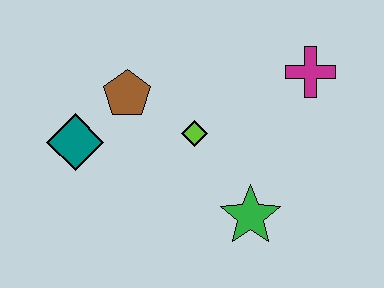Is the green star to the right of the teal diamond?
Yes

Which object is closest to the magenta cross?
The lime diamond is closest to the magenta cross.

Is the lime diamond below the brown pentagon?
Yes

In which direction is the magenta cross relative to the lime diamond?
The magenta cross is to the right of the lime diamond.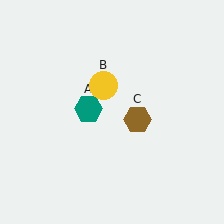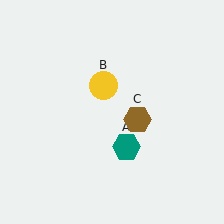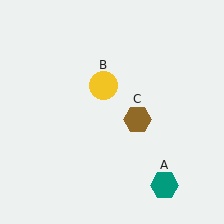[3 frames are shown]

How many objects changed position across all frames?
1 object changed position: teal hexagon (object A).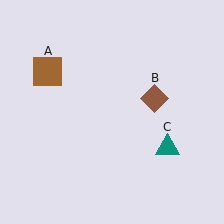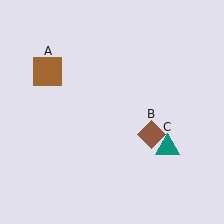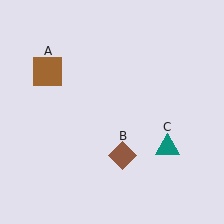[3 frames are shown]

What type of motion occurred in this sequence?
The brown diamond (object B) rotated clockwise around the center of the scene.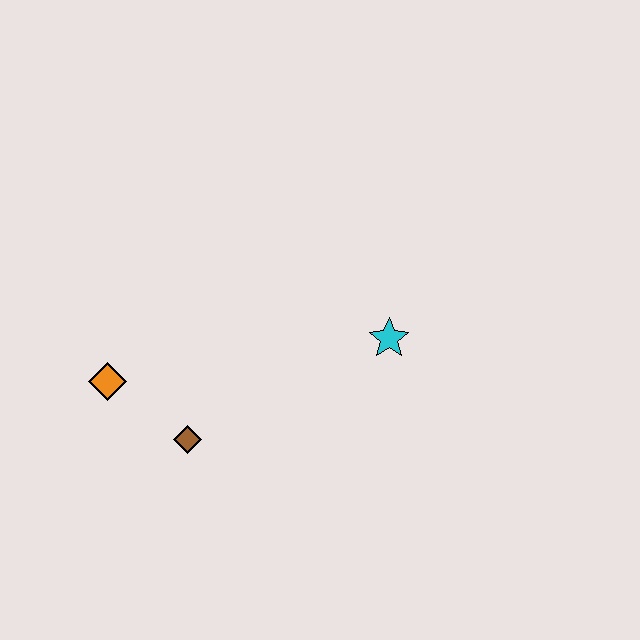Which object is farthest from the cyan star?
The orange diamond is farthest from the cyan star.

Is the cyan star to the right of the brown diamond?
Yes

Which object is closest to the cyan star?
The brown diamond is closest to the cyan star.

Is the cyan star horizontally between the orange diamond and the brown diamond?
No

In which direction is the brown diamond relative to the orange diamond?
The brown diamond is to the right of the orange diamond.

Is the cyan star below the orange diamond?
No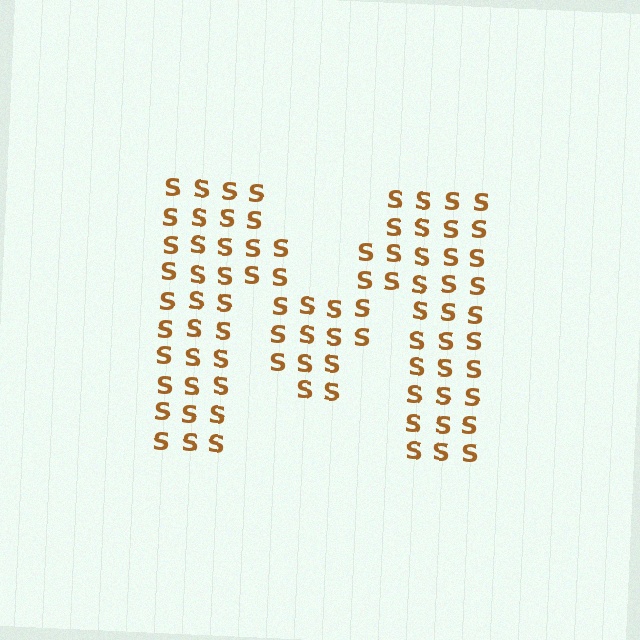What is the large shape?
The large shape is the letter M.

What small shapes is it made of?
It is made of small letter S's.